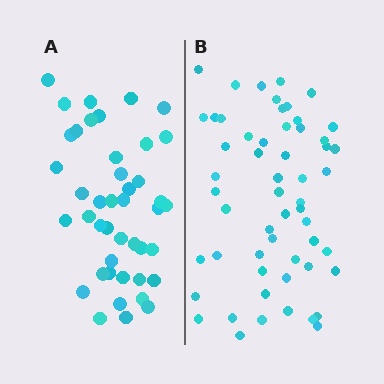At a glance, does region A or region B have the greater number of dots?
Region B (the right region) has more dots.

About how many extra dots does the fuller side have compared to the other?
Region B has approximately 15 more dots than region A.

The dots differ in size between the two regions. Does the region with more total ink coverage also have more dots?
No. Region A has more total ink coverage because its dots are larger, but region B actually contains more individual dots. Total area can be misleading — the number of items is what matters here.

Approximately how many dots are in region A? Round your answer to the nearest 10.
About 40 dots. (The exact count is 43, which rounds to 40.)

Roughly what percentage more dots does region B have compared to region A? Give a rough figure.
About 30% more.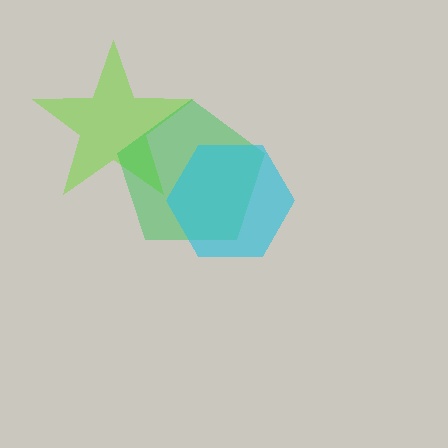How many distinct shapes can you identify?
There are 3 distinct shapes: a lime star, a green pentagon, a cyan hexagon.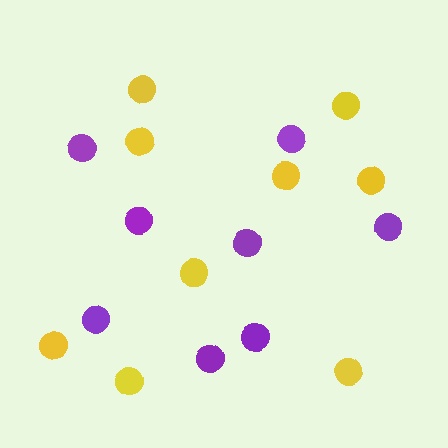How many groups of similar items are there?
There are 2 groups: one group of purple circles (8) and one group of yellow circles (9).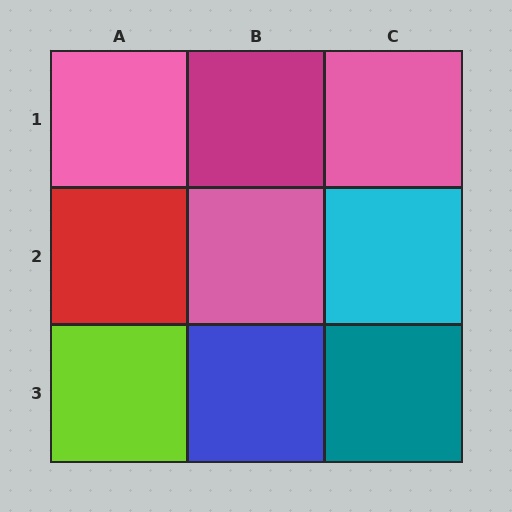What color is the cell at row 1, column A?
Pink.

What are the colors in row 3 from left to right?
Lime, blue, teal.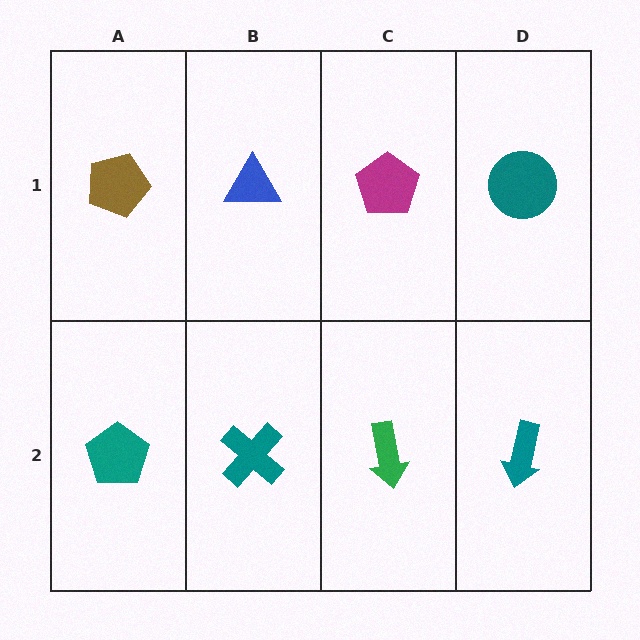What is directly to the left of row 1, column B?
A brown pentagon.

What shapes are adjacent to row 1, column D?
A teal arrow (row 2, column D), a magenta pentagon (row 1, column C).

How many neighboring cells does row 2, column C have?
3.